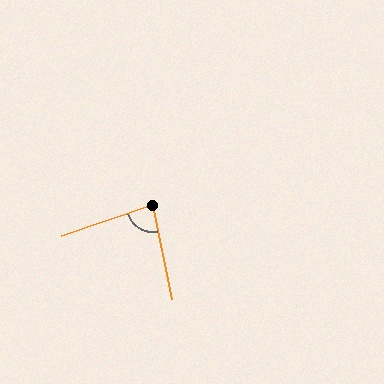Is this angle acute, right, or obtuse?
It is acute.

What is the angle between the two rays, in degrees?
Approximately 83 degrees.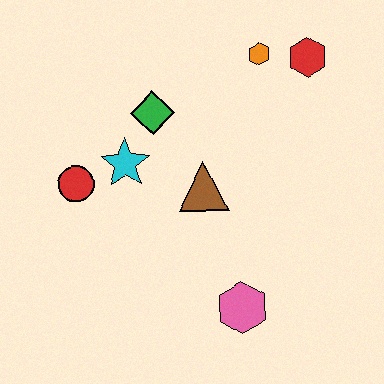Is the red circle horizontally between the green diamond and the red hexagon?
No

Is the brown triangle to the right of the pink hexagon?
No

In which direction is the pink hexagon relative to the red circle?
The pink hexagon is to the right of the red circle.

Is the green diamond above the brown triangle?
Yes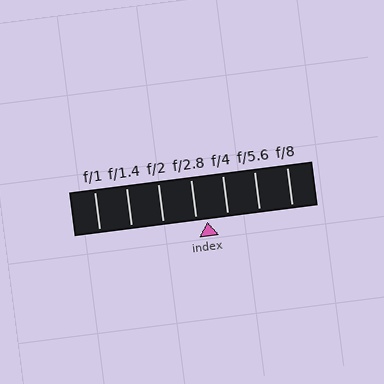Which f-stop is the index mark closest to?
The index mark is closest to f/2.8.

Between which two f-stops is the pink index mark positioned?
The index mark is between f/2.8 and f/4.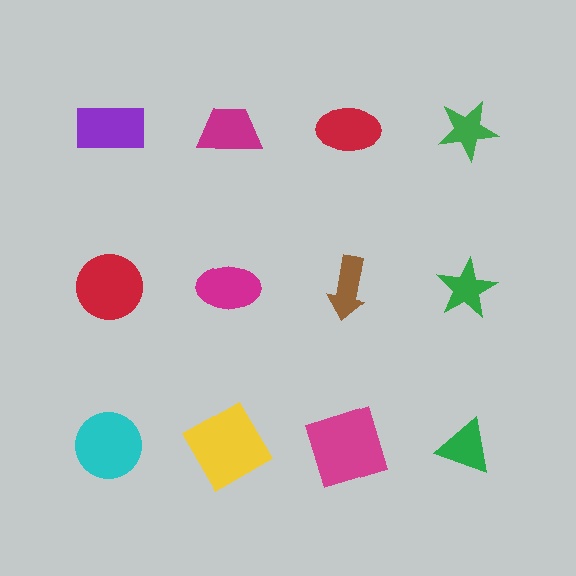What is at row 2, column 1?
A red circle.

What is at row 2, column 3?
A brown arrow.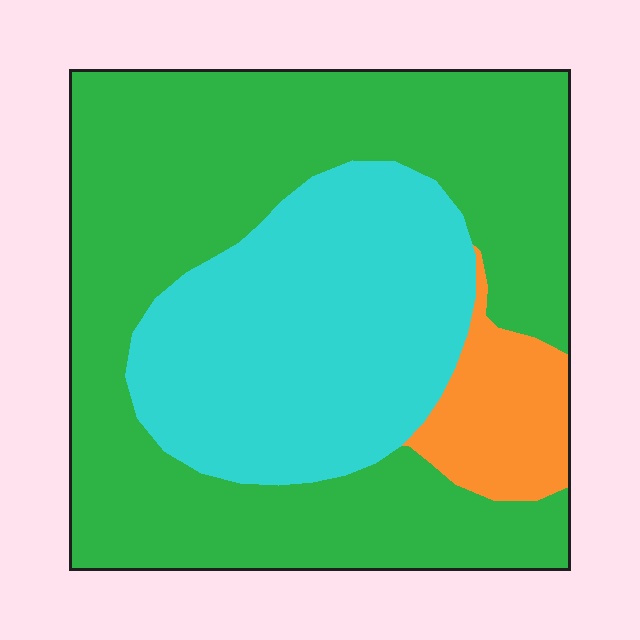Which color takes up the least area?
Orange, at roughly 10%.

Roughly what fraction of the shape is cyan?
Cyan takes up between a quarter and a half of the shape.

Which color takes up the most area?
Green, at roughly 60%.